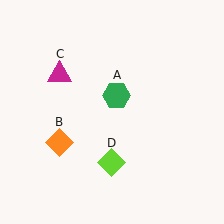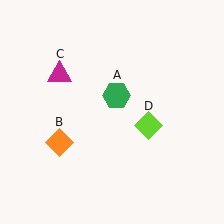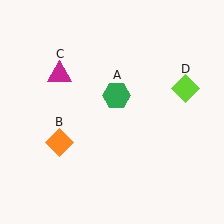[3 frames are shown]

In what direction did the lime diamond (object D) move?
The lime diamond (object D) moved up and to the right.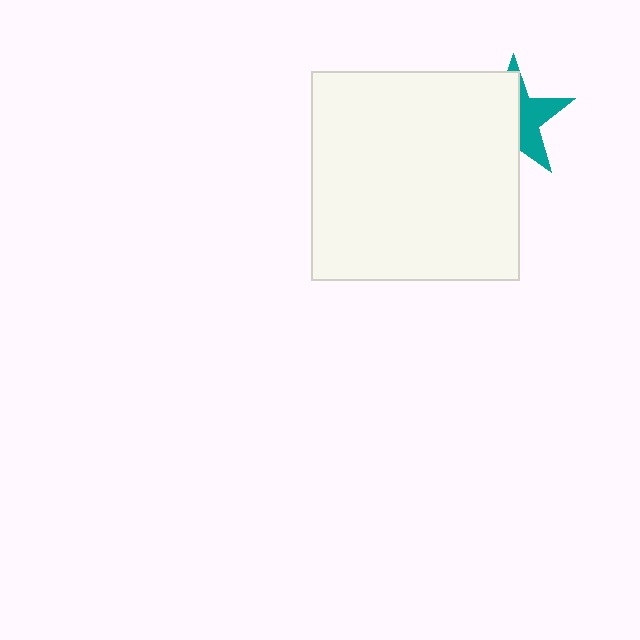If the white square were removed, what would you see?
You would see the complete teal star.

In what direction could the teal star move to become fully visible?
The teal star could move right. That would shift it out from behind the white square entirely.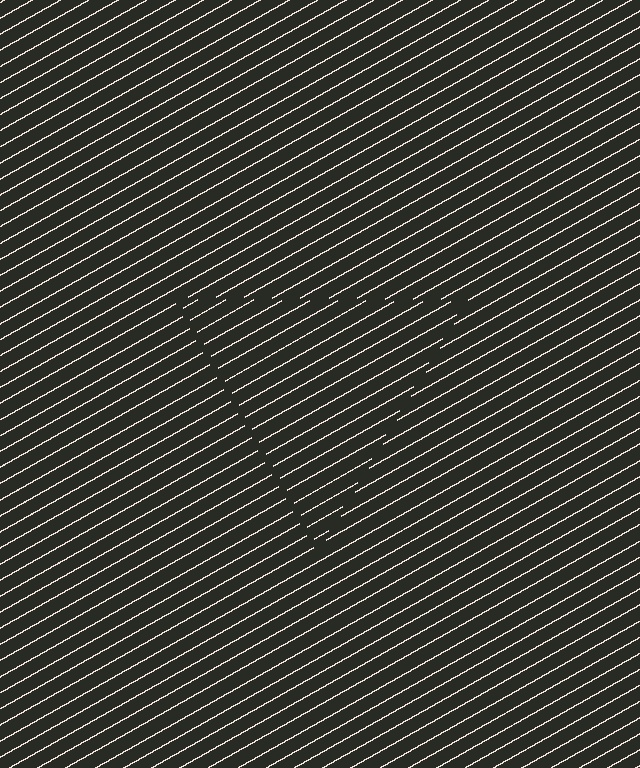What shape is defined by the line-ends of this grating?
An illusory triangle. The interior of the shape contains the same grating, shifted by half a period — the contour is defined by the phase discontinuity where line-ends from the inner and outer gratings abut.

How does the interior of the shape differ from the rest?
The interior of the shape contains the same grating, shifted by half a period — the contour is defined by the phase discontinuity where line-ends from the inner and outer gratings abut.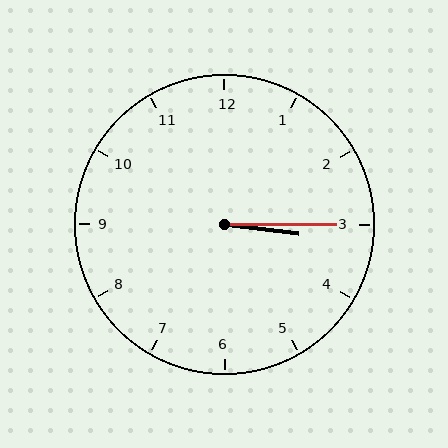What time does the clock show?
3:15.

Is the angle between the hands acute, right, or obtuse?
It is acute.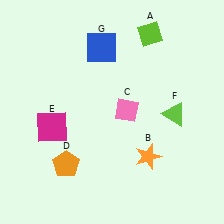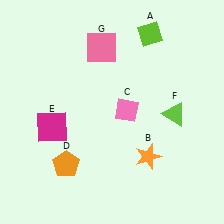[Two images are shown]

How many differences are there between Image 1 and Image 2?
There is 1 difference between the two images.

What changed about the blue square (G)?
In Image 1, G is blue. In Image 2, it changed to pink.